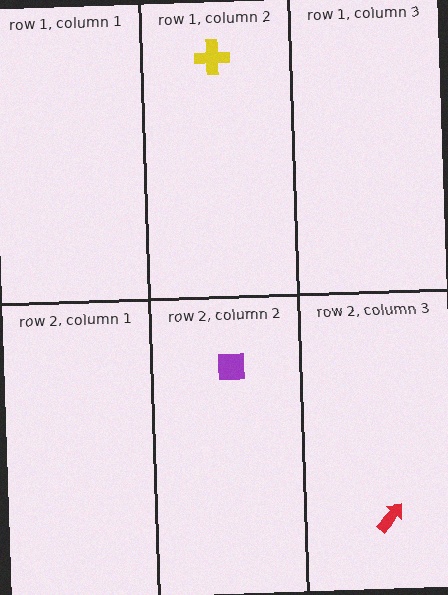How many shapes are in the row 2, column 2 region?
1.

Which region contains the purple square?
The row 2, column 2 region.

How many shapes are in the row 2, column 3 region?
1.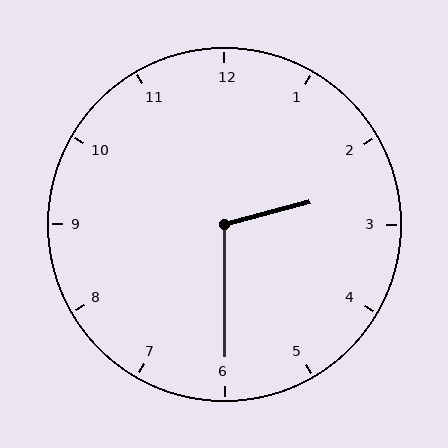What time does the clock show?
2:30.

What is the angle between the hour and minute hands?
Approximately 105 degrees.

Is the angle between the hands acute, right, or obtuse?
It is obtuse.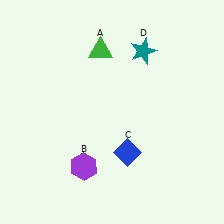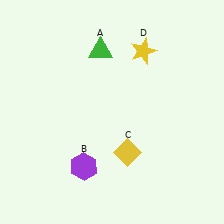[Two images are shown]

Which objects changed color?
C changed from blue to yellow. D changed from teal to yellow.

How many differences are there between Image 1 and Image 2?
There are 2 differences between the two images.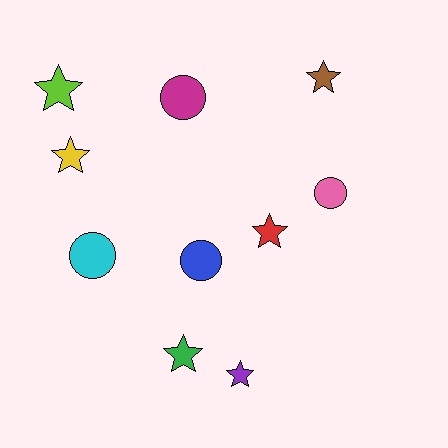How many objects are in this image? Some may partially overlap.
There are 10 objects.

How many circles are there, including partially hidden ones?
There are 4 circles.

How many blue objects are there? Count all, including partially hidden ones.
There is 1 blue object.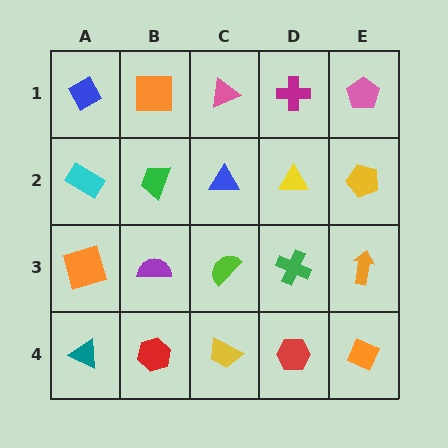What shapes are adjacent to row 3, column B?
A green trapezoid (row 2, column B), a red hexagon (row 4, column B), an orange square (row 3, column A), a lime semicircle (row 3, column C).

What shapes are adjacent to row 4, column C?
A lime semicircle (row 3, column C), a red hexagon (row 4, column B), a red hexagon (row 4, column D).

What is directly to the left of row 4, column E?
A red hexagon.